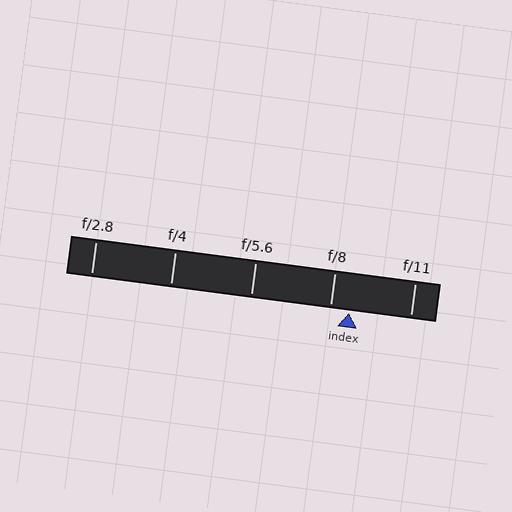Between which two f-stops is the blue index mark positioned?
The index mark is between f/8 and f/11.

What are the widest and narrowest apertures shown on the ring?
The widest aperture shown is f/2.8 and the narrowest is f/11.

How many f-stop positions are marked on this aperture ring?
There are 5 f-stop positions marked.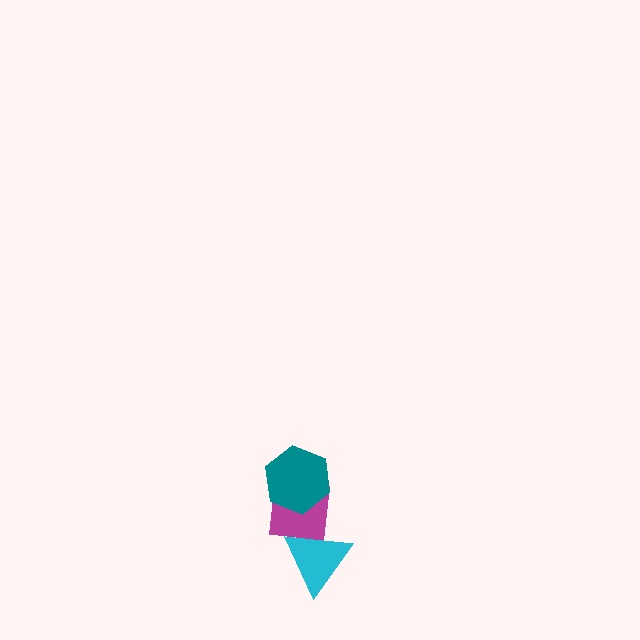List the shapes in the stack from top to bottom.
From top to bottom: the teal hexagon, the magenta square, the cyan triangle.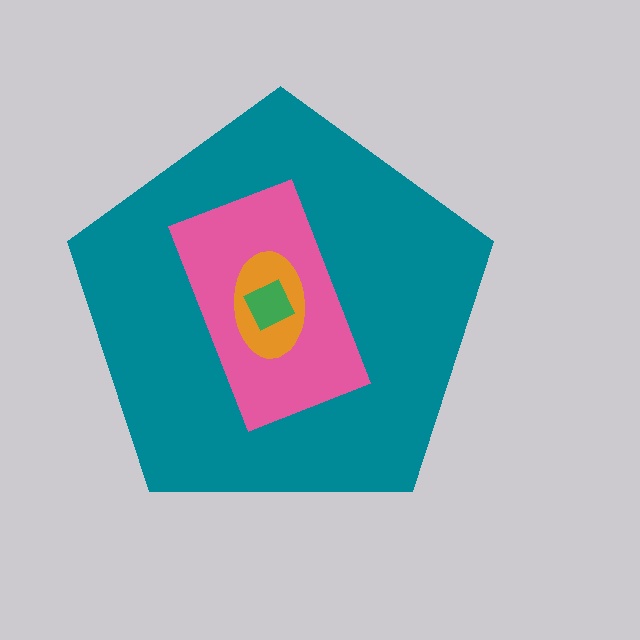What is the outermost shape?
The teal pentagon.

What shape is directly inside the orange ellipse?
The green square.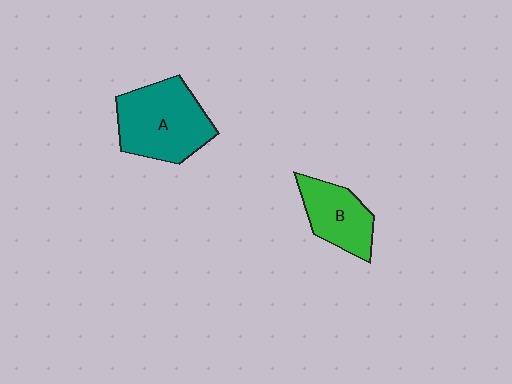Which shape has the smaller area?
Shape B (green).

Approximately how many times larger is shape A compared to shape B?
Approximately 1.5 times.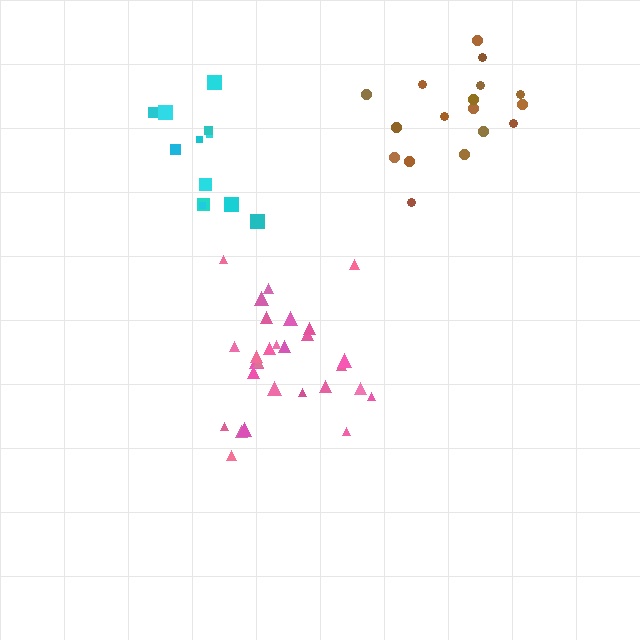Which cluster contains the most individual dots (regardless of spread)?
Pink (28).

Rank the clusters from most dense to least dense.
pink, cyan, brown.